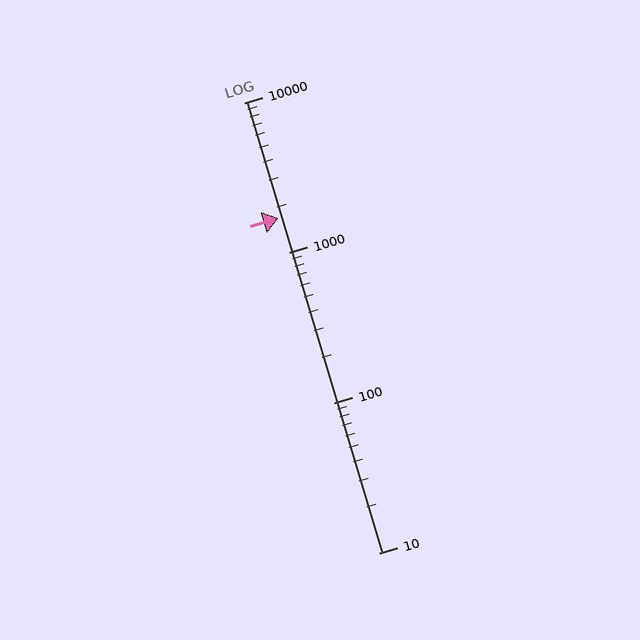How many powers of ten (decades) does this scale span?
The scale spans 3 decades, from 10 to 10000.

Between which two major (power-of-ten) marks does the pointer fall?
The pointer is between 1000 and 10000.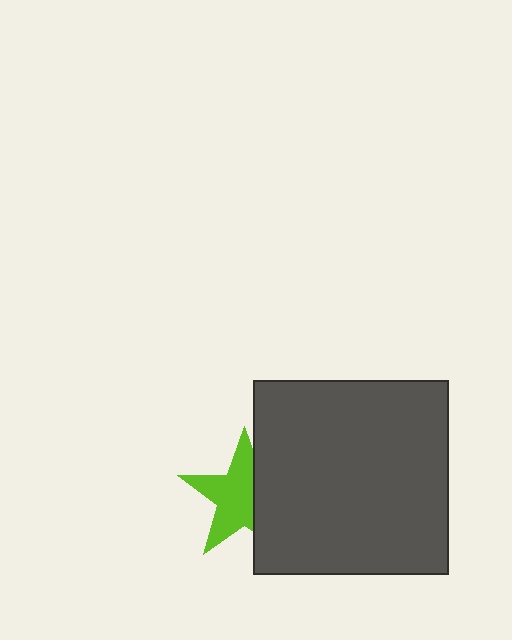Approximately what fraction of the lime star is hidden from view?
Roughly 36% of the lime star is hidden behind the dark gray rectangle.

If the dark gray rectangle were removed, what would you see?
You would see the complete lime star.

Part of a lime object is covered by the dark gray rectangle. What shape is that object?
It is a star.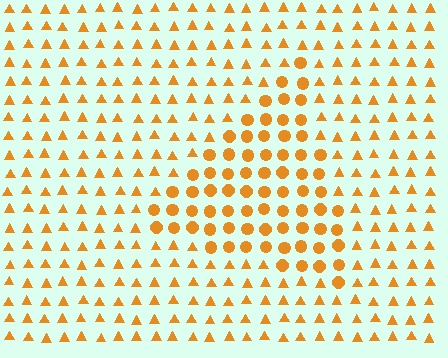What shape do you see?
I see a triangle.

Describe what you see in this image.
The image is filled with small orange elements arranged in a uniform grid. A triangle-shaped region contains circles, while the surrounding area contains triangles. The boundary is defined purely by the change in element shape.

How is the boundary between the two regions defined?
The boundary is defined by a change in element shape: circles inside vs. triangles outside. All elements share the same color and spacing.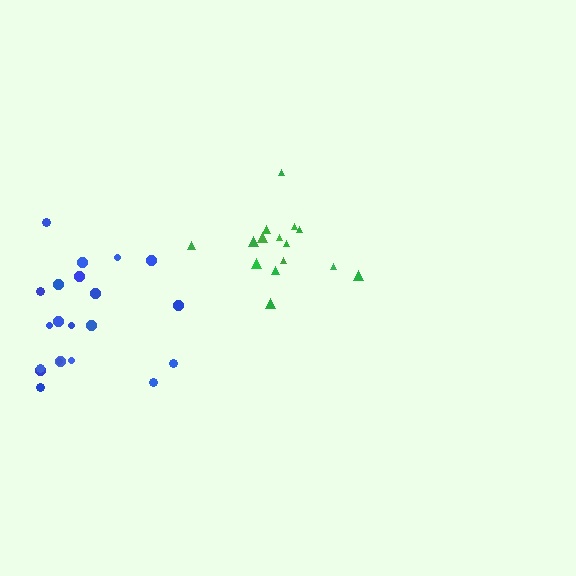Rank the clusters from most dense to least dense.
green, blue.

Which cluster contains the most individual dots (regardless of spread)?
Blue (21).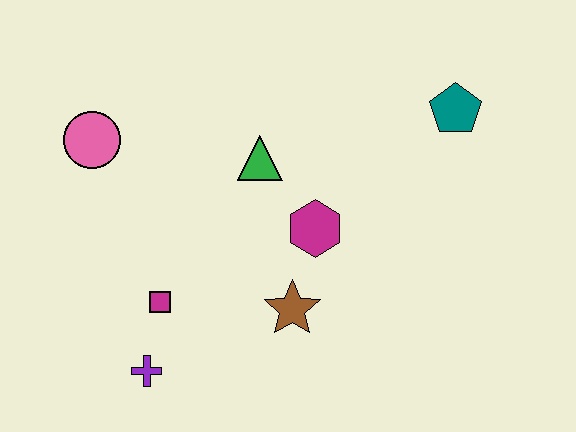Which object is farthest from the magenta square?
The teal pentagon is farthest from the magenta square.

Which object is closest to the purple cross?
The magenta square is closest to the purple cross.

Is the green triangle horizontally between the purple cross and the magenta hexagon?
Yes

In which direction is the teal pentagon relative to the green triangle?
The teal pentagon is to the right of the green triangle.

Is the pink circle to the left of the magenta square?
Yes